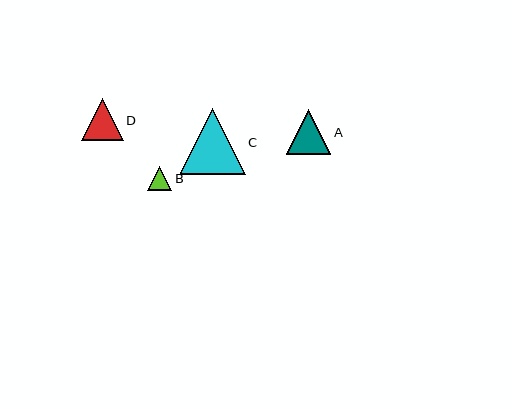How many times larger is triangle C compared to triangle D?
Triangle C is approximately 1.6 times the size of triangle D.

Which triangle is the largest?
Triangle C is the largest with a size of approximately 66 pixels.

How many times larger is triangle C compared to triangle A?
Triangle C is approximately 1.5 times the size of triangle A.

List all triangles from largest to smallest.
From largest to smallest: C, A, D, B.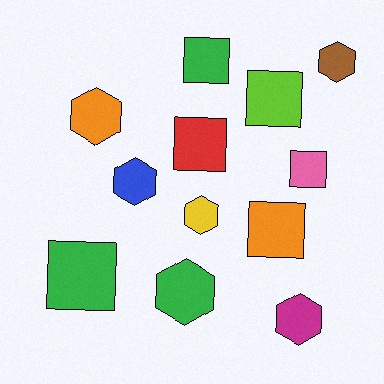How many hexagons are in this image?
There are 6 hexagons.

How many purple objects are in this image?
There are no purple objects.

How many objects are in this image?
There are 12 objects.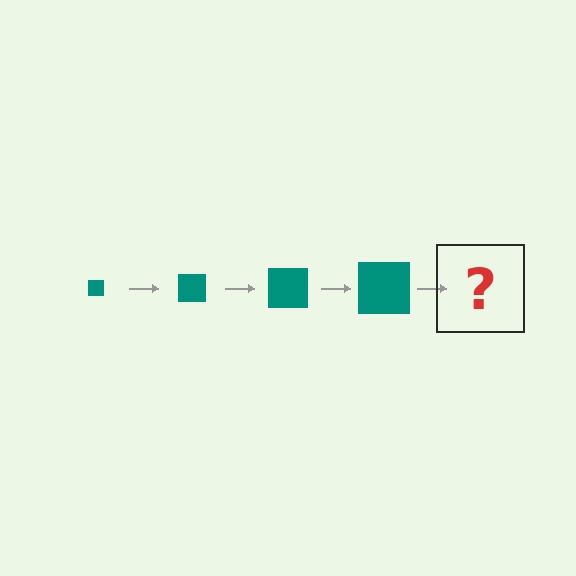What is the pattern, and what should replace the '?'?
The pattern is that the square gets progressively larger each step. The '?' should be a teal square, larger than the previous one.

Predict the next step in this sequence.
The next step is a teal square, larger than the previous one.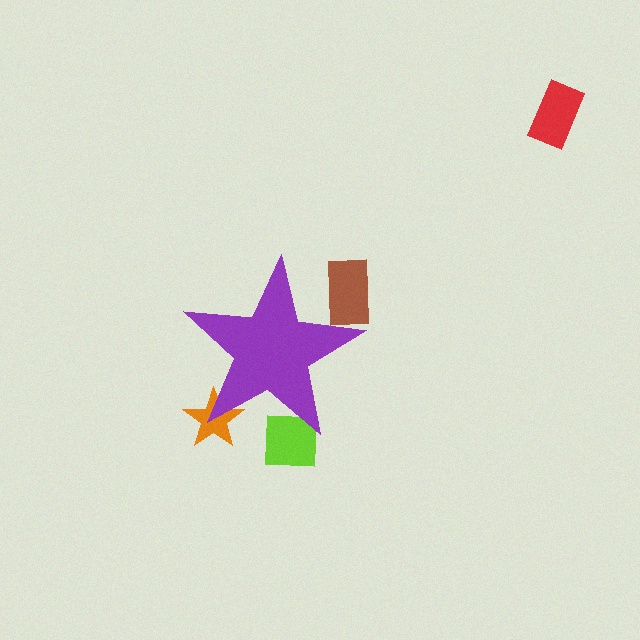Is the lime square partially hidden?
Yes, the lime square is partially hidden behind the purple star.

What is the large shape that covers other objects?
A purple star.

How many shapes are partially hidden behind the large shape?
3 shapes are partially hidden.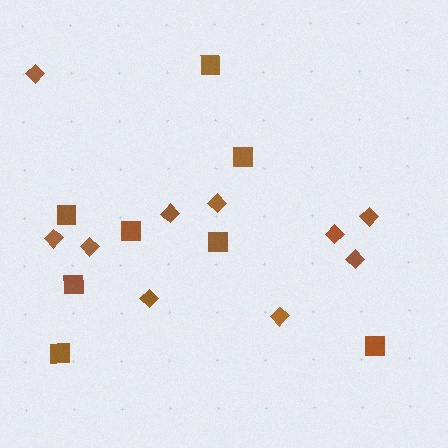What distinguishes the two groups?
There are 2 groups: one group of squares (8) and one group of diamonds (10).